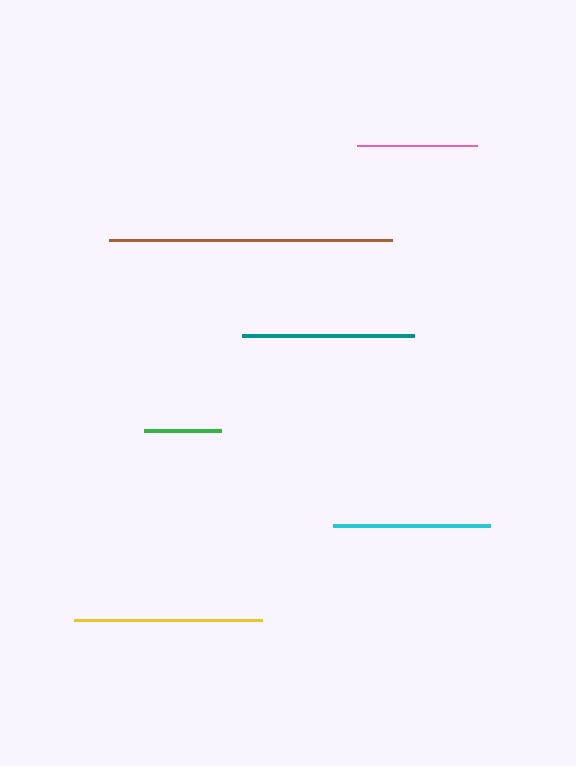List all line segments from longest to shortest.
From longest to shortest: brown, yellow, teal, cyan, pink, green.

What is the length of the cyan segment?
The cyan segment is approximately 157 pixels long.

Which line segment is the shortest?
The green line is the shortest at approximately 77 pixels.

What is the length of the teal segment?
The teal segment is approximately 172 pixels long.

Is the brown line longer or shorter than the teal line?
The brown line is longer than the teal line.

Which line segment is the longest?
The brown line is the longest at approximately 283 pixels.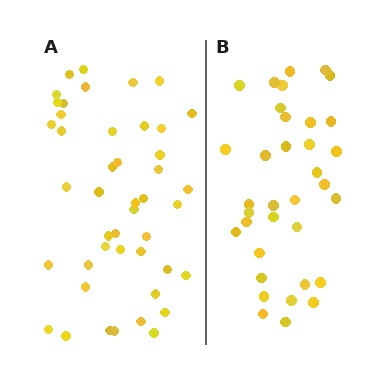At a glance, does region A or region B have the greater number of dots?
Region A (the left region) has more dots.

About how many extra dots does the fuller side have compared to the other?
Region A has roughly 10 or so more dots than region B.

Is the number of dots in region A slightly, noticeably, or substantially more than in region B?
Region A has noticeably more, but not dramatically so. The ratio is roughly 1.3 to 1.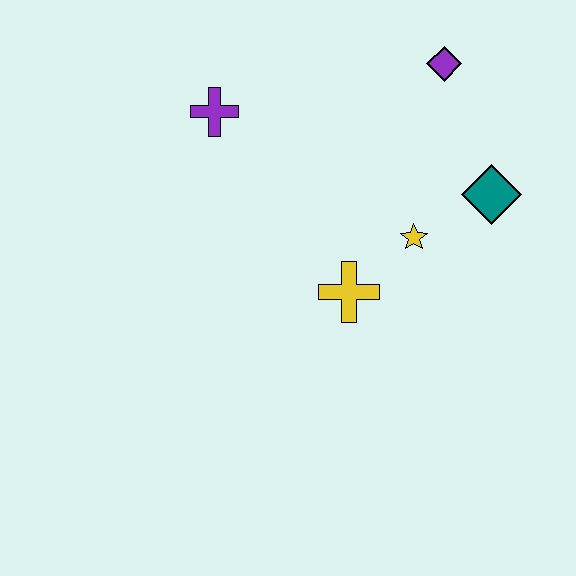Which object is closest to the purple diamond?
The teal diamond is closest to the purple diamond.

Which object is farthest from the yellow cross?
The purple diamond is farthest from the yellow cross.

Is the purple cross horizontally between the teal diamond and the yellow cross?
No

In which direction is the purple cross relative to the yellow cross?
The purple cross is above the yellow cross.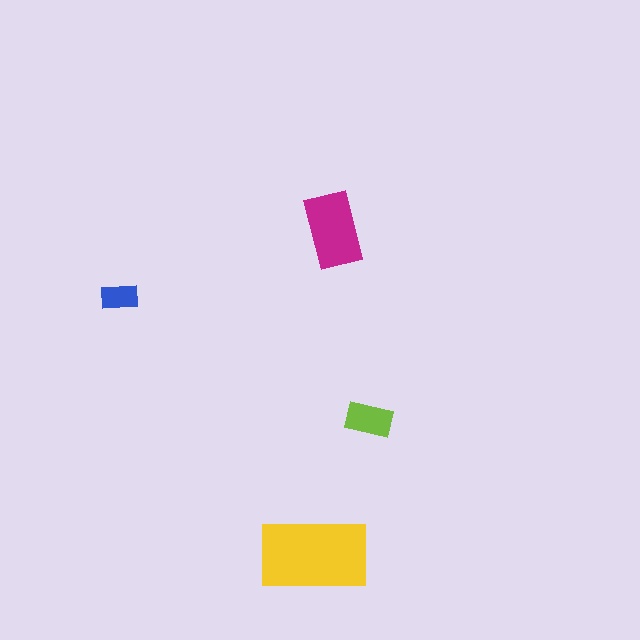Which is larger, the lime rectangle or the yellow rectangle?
The yellow one.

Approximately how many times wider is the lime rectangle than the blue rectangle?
About 1.5 times wider.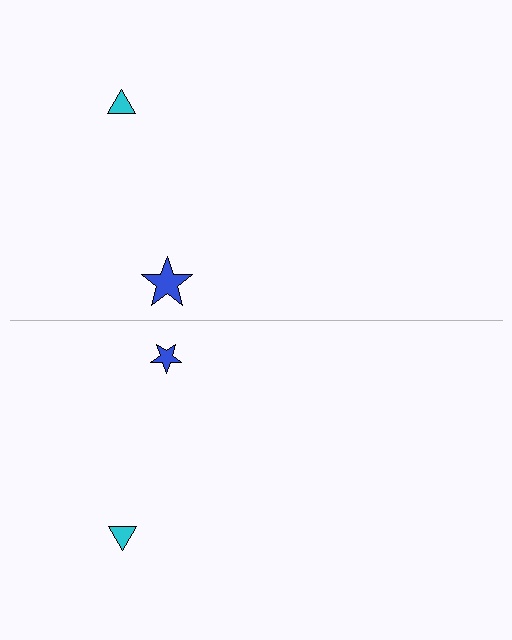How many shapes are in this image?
There are 4 shapes in this image.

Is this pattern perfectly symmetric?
No, the pattern is not perfectly symmetric. The blue star on the bottom side has a different size than its mirror counterpart.